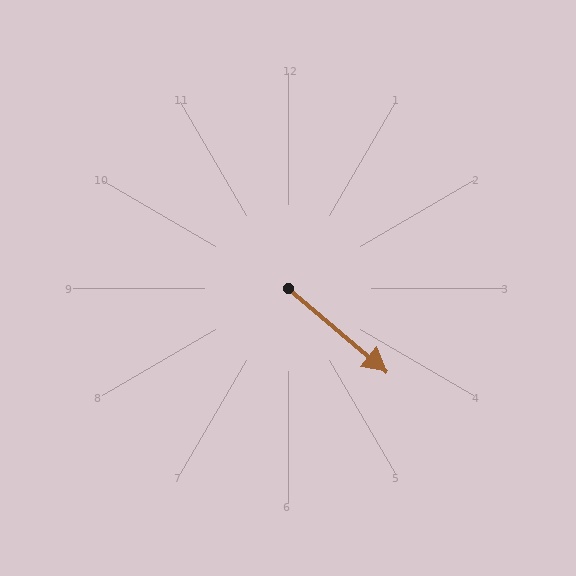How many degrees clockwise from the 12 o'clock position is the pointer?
Approximately 130 degrees.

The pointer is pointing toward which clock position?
Roughly 4 o'clock.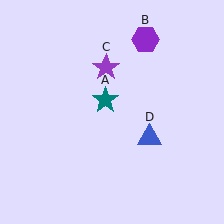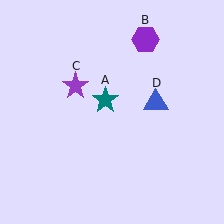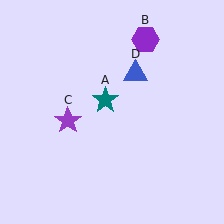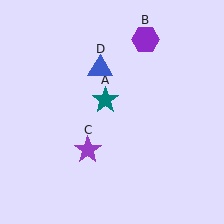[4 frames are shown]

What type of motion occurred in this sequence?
The purple star (object C), blue triangle (object D) rotated counterclockwise around the center of the scene.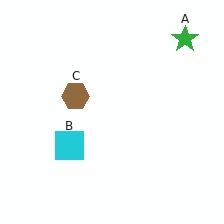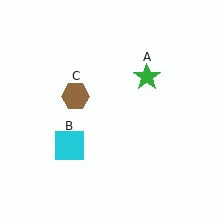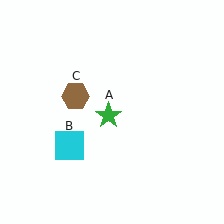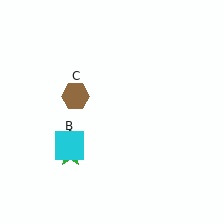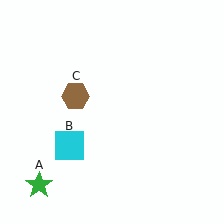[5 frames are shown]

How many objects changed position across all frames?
1 object changed position: green star (object A).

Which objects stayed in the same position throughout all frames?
Cyan square (object B) and brown hexagon (object C) remained stationary.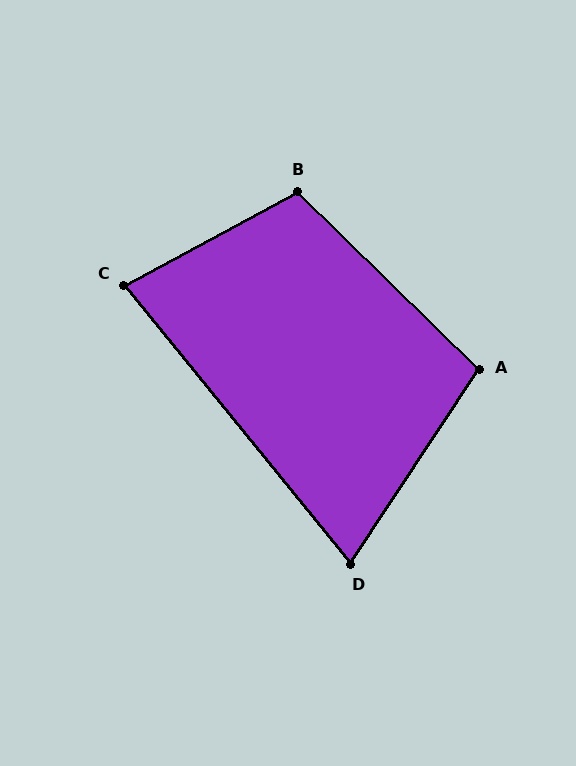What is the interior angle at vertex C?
Approximately 79 degrees (acute).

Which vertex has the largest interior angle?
B, at approximately 107 degrees.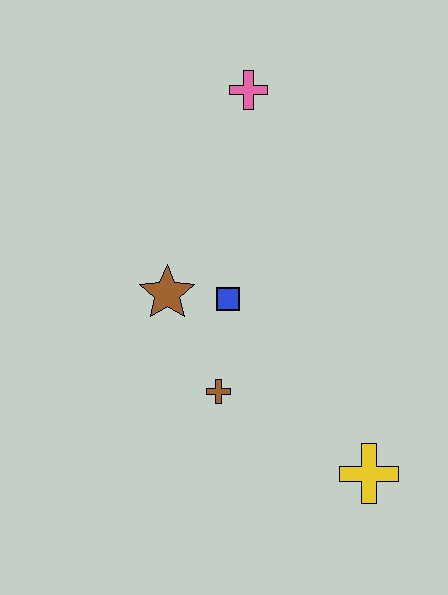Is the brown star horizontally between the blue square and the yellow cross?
No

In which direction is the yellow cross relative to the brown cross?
The yellow cross is to the right of the brown cross.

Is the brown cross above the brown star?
No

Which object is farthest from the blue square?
The yellow cross is farthest from the blue square.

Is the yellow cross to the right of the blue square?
Yes